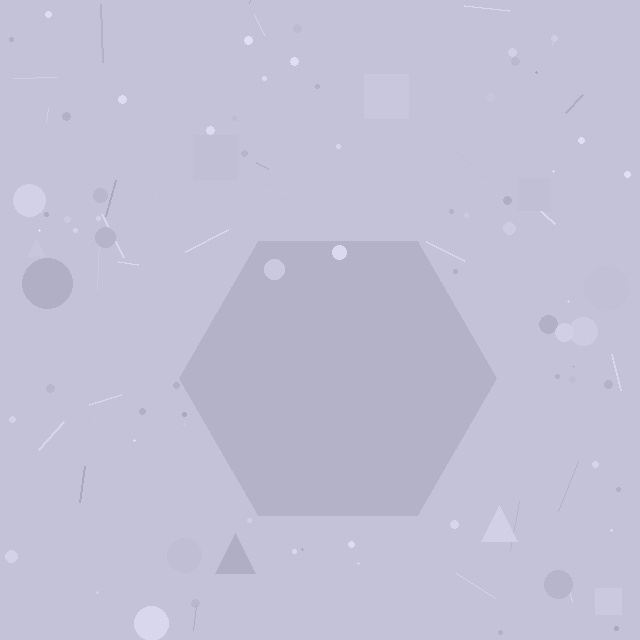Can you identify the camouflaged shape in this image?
The camouflaged shape is a hexagon.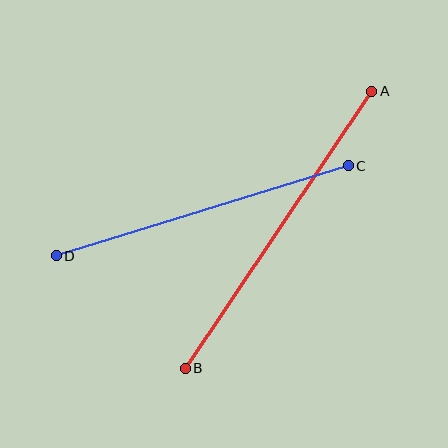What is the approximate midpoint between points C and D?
The midpoint is at approximately (202, 211) pixels.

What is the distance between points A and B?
The distance is approximately 334 pixels.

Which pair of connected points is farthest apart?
Points A and B are farthest apart.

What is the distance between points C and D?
The distance is approximately 305 pixels.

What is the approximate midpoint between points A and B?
The midpoint is at approximately (279, 230) pixels.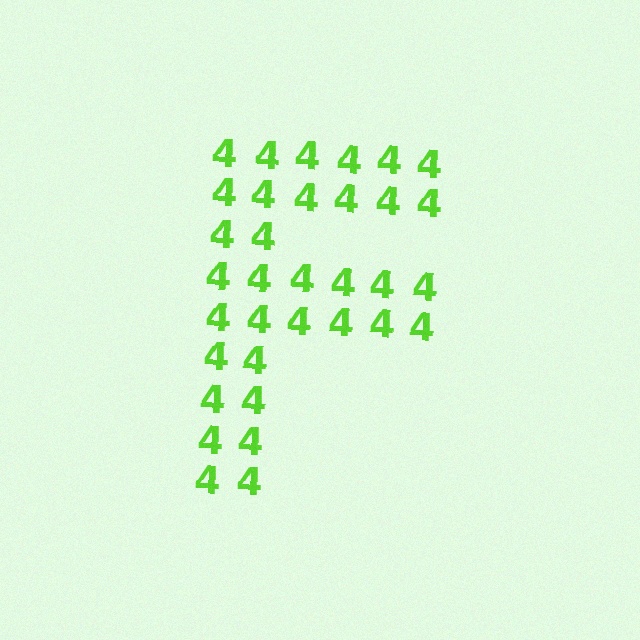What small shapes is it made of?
It is made of small digit 4's.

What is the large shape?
The large shape is the letter F.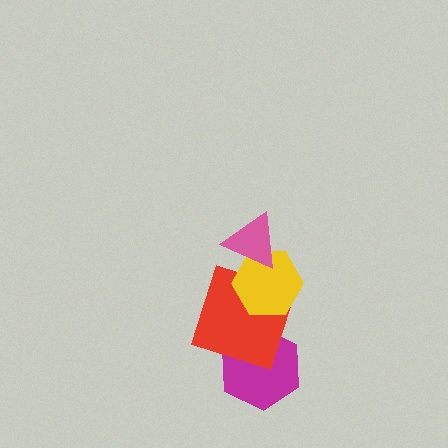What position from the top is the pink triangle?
The pink triangle is 1st from the top.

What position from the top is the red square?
The red square is 3rd from the top.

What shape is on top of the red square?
The yellow hexagon is on top of the red square.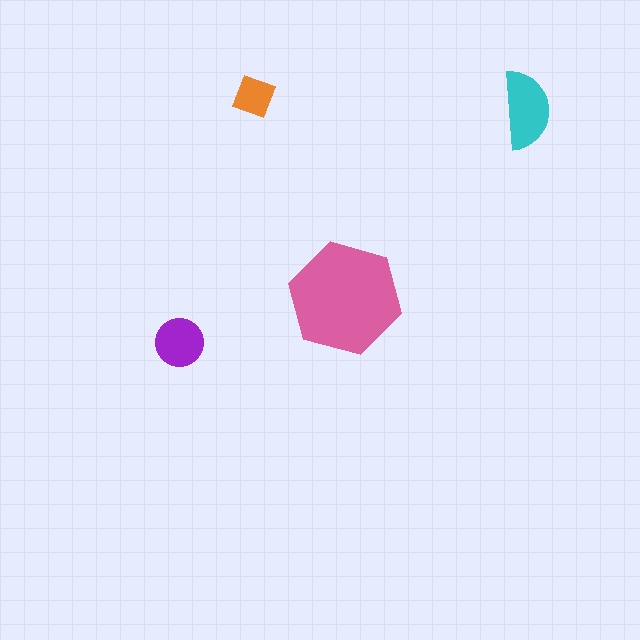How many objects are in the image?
There are 4 objects in the image.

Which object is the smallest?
The orange diamond.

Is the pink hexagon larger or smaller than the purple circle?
Larger.